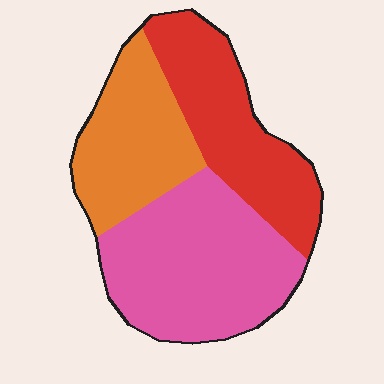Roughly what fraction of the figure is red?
Red covers 31% of the figure.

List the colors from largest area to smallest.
From largest to smallest: pink, red, orange.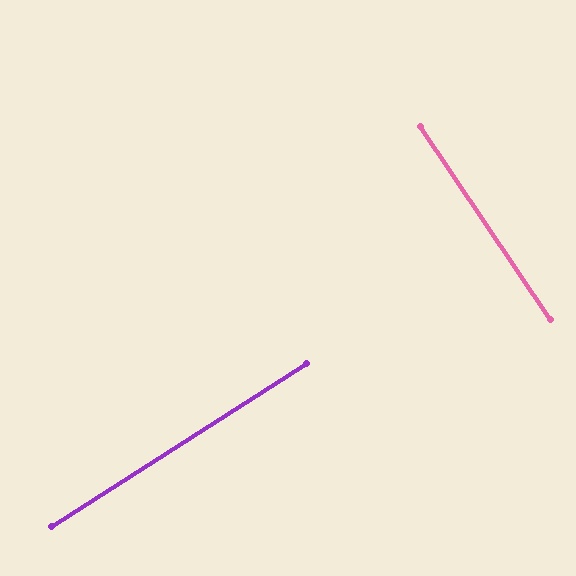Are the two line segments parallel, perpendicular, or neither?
Perpendicular — they meet at approximately 89°.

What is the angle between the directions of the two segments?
Approximately 89 degrees.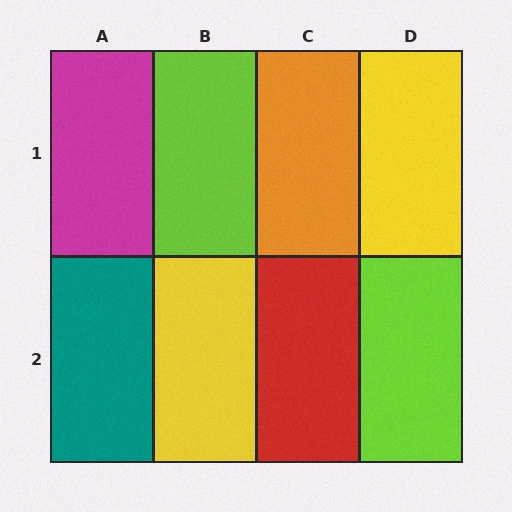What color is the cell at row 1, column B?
Lime.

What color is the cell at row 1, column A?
Magenta.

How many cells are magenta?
1 cell is magenta.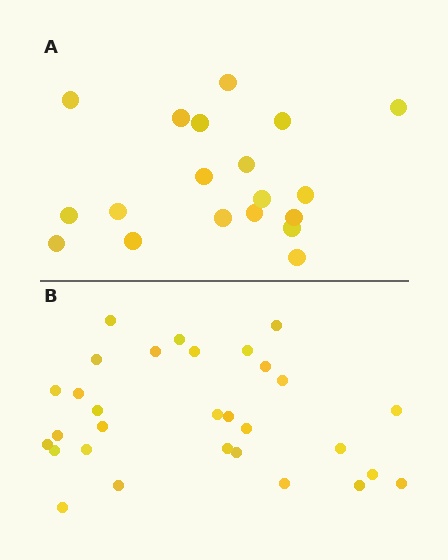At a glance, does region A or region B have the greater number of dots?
Region B (the bottom region) has more dots.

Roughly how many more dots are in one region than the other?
Region B has roughly 12 or so more dots than region A.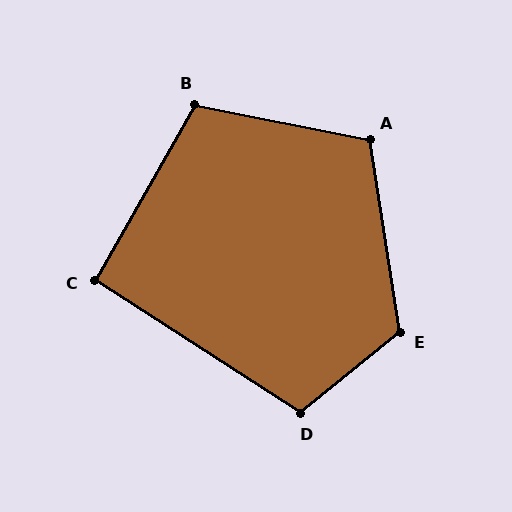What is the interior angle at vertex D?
Approximately 108 degrees (obtuse).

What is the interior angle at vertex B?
Approximately 108 degrees (obtuse).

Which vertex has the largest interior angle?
E, at approximately 120 degrees.